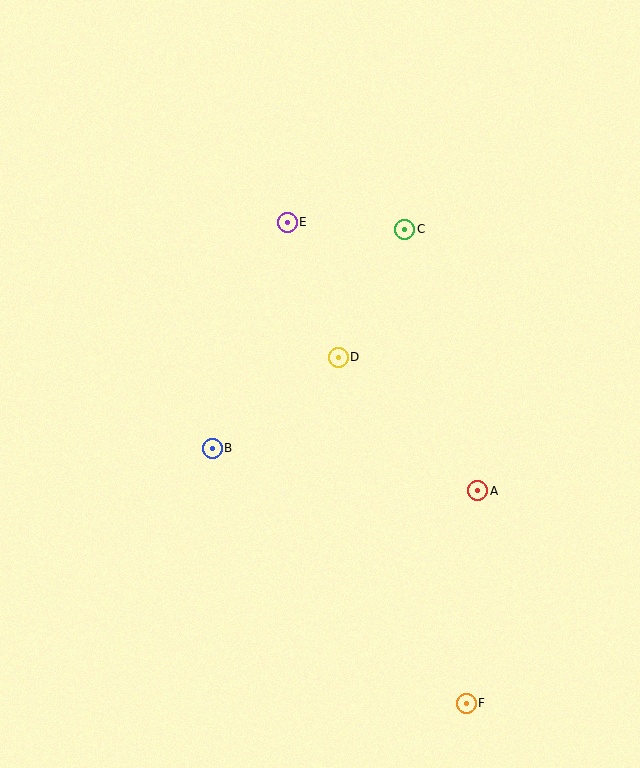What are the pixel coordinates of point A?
Point A is at (478, 491).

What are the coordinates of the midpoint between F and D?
The midpoint between F and D is at (402, 530).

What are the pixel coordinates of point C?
Point C is at (405, 229).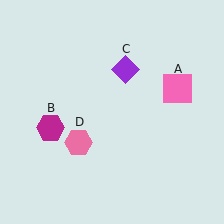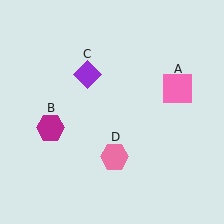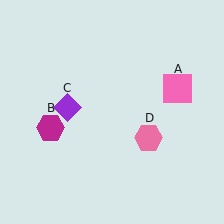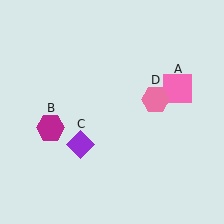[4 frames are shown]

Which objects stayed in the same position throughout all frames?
Pink square (object A) and magenta hexagon (object B) remained stationary.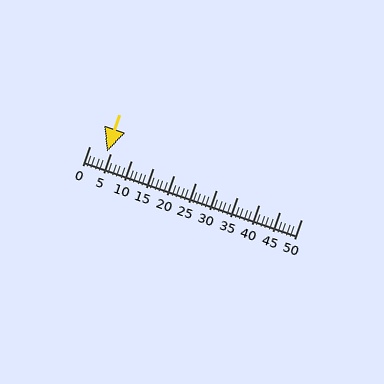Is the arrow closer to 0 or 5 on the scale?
The arrow is closer to 5.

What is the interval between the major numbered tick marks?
The major tick marks are spaced 5 units apart.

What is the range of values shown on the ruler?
The ruler shows values from 0 to 50.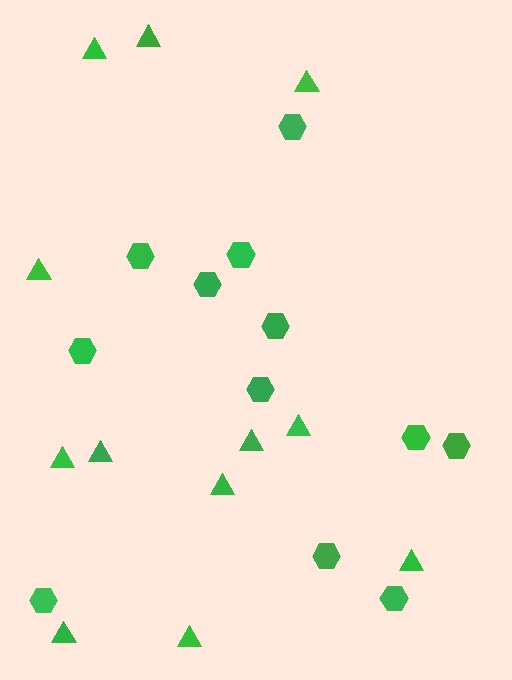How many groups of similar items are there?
There are 2 groups: one group of hexagons (12) and one group of triangles (12).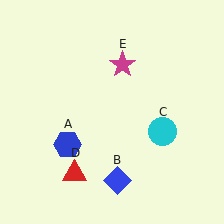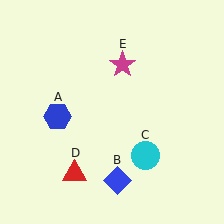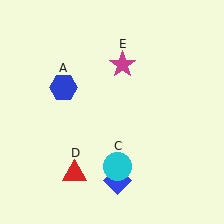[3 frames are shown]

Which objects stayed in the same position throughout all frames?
Blue diamond (object B) and red triangle (object D) and magenta star (object E) remained stationary.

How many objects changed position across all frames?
2 objects changed position: blue hexagon (object A), cyan circle (object C).